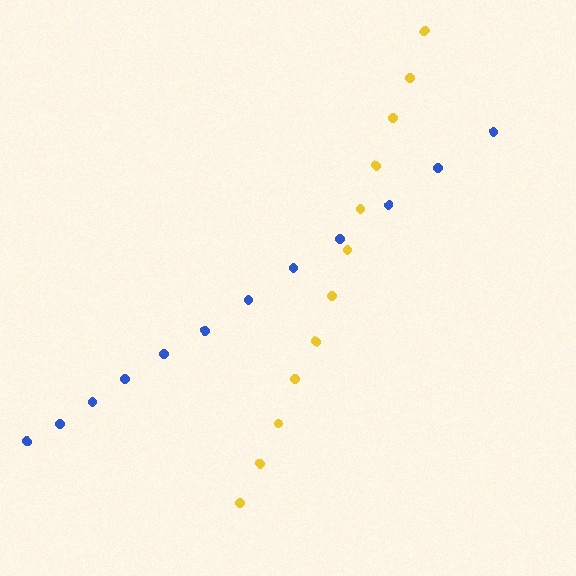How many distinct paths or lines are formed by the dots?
There are 2 distinct paths.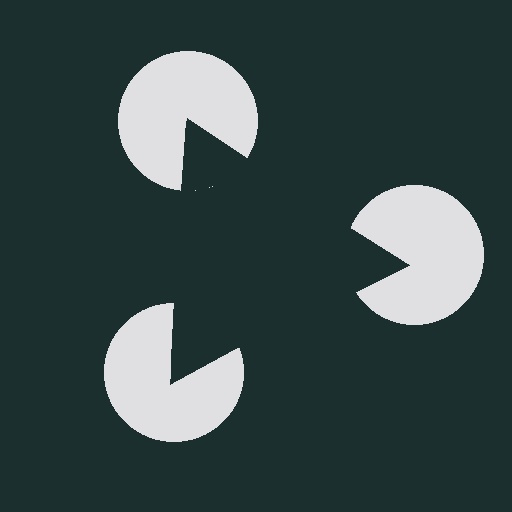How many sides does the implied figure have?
3 sides.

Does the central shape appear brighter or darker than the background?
It typically appears slightly darker than the background, even though no actual brightness change is drawn.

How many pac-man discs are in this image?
There are 3 — one at each vertex of the illusory triangle.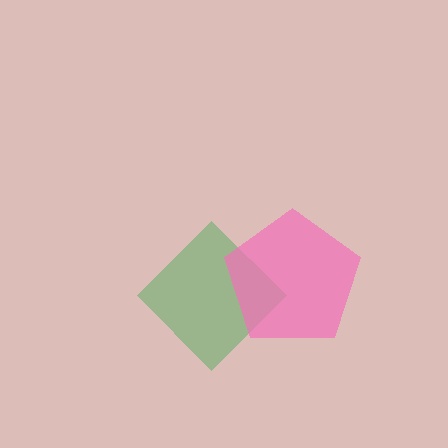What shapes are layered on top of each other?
The layered shapes are: a green diamond, a pink pentagon.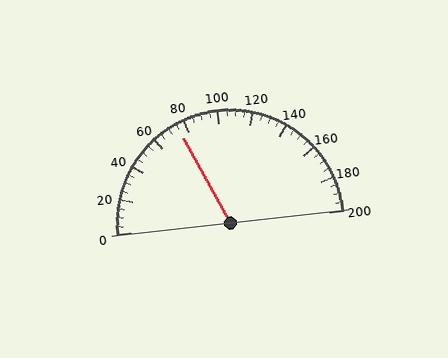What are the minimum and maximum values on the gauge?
The gauge ranges from 0 to 200.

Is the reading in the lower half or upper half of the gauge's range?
The reading is in the lower half of the range (0 to 200).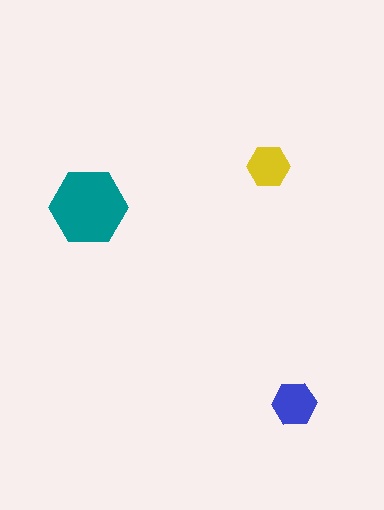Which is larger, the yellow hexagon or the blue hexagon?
The blue one.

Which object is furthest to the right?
The blue hexagon is rightmost.